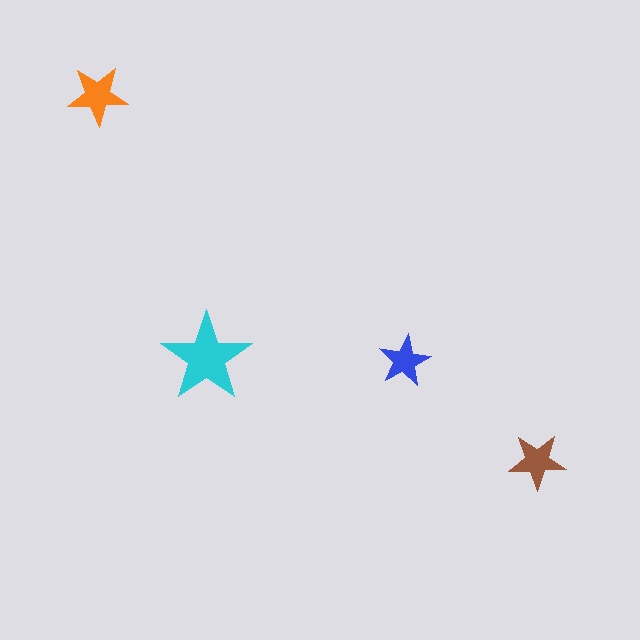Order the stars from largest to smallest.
the cyan one, the orange one, the brown one, the blue one.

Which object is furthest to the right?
The brown star is rightmost.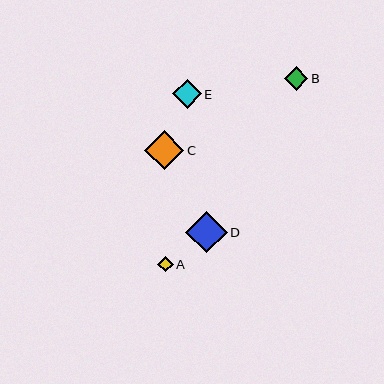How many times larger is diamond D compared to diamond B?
Diamond D is approximately 1.8 times the size of diamond B.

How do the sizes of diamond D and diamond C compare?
Diamond D and diamond C are approximately the same size.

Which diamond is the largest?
Diamond D is the largest with a size of approximately 42 pixels.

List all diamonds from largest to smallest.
From largest to smallest: D, C, E, B, A.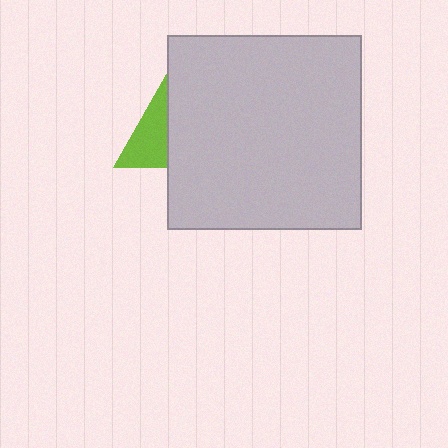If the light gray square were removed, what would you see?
You would see the complete lime triangle.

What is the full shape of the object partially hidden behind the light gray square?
The partially hidden object is a lime triangle.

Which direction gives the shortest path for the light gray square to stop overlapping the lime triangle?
Moving right gives the shortest separation.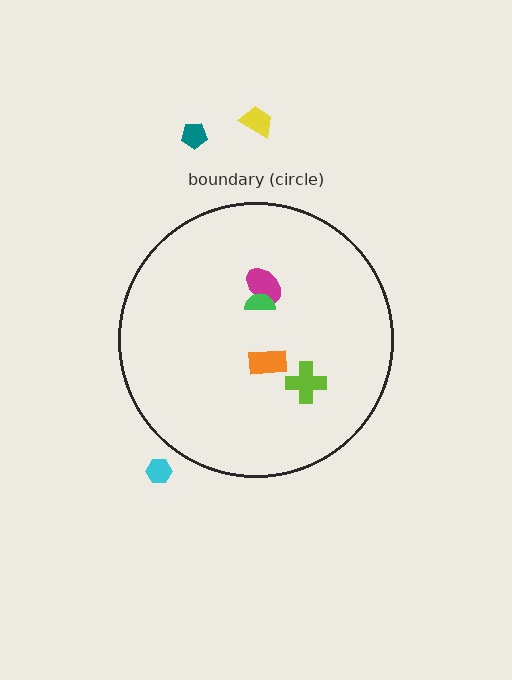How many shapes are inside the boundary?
4 inside, 3 outside.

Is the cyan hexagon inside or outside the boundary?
Outside.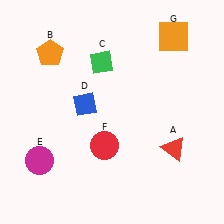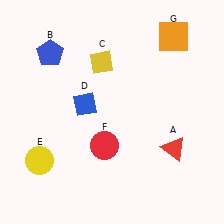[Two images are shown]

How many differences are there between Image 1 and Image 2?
There are 3 differences between the two images.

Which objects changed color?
B changed from orange to blue. C changed from green to yellow. E changed from magenta to yellow.